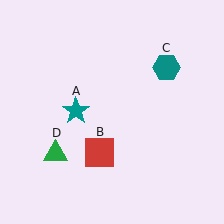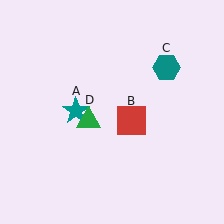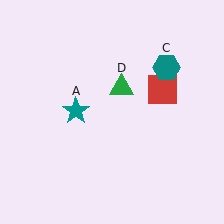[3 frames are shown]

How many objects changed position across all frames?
2 objects changed position: red square (object B), green triangle (object D).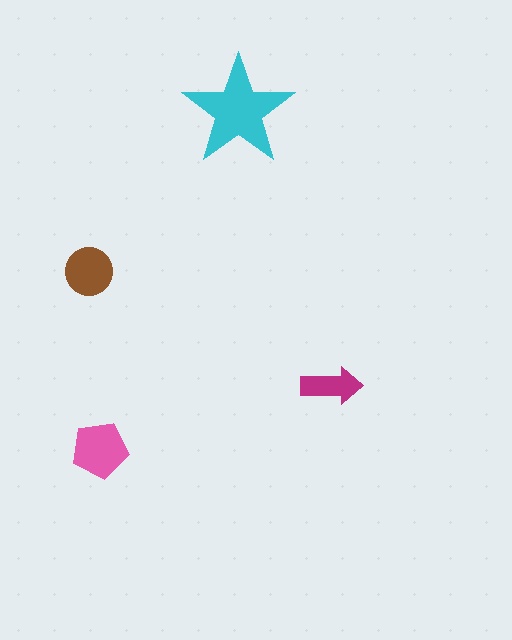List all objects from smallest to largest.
The magenta arrow, the brown circle, the pink pentagon, the cyan star.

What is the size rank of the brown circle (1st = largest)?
3rd.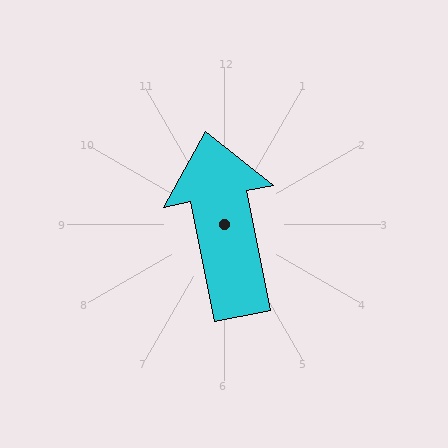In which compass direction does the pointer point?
North.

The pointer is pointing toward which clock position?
Roughly 12 o'clock.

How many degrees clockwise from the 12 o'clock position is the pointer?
Approximately 349 degrees.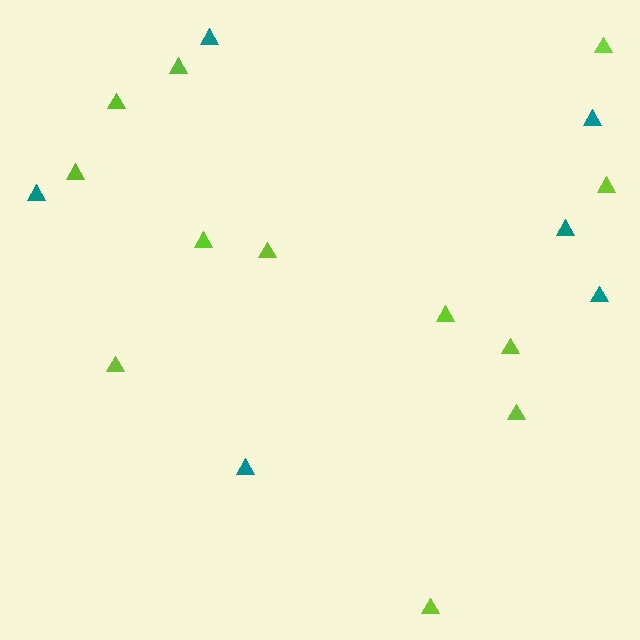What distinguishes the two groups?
There are 2 groups: one group of teal triangles (6) and one group of lime triangles (12).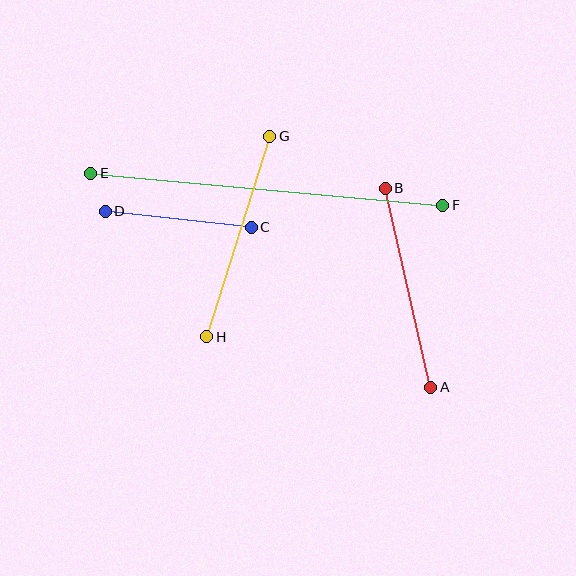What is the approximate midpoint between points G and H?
The midpoint is at approximately (238, 237) pixels.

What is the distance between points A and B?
The distance is approximately 204 pixels.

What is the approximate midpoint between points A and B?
The midpoint is at approximately (408, 288) pixels.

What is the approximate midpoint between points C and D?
The midpoint is at approximately (178, 219) pixels.